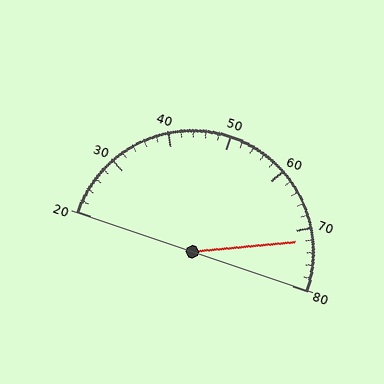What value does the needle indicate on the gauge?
The needle indicates approximately 72.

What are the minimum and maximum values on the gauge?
The gauge ranges from 20 to 80.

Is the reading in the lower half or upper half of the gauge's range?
The reading is in the upper half of the range (20 to 80).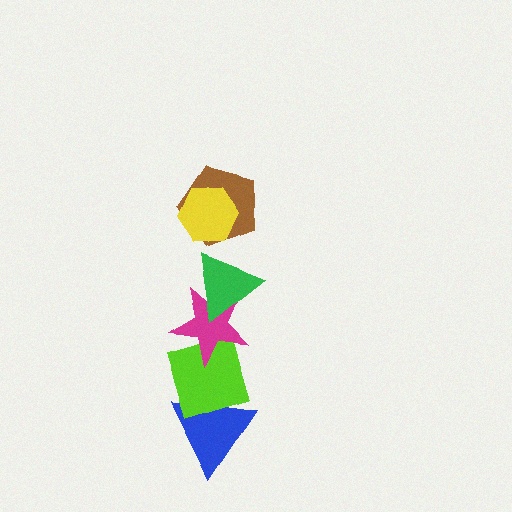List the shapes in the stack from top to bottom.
From top to bottom: the yellow hexagon, the brown pentagon, the green triangle, the magenta star, the lime diamond, the blue triangle.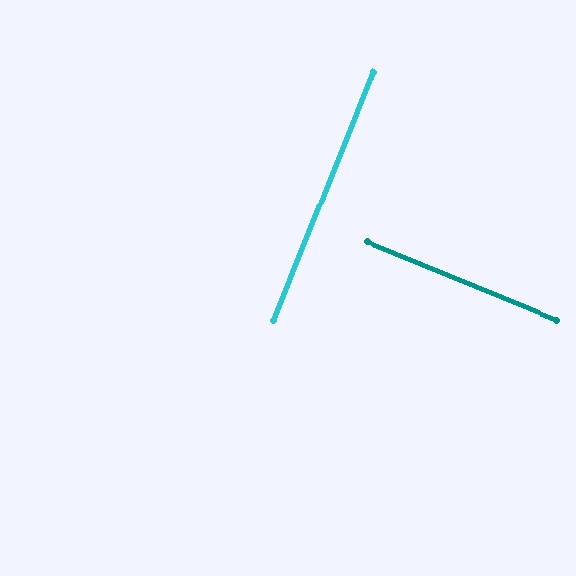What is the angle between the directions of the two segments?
Approximately 89 degrees.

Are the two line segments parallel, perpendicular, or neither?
Perpendicular — they meet at approximately 89°.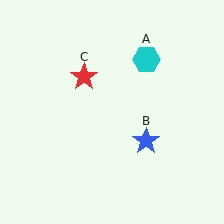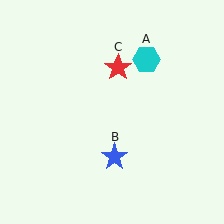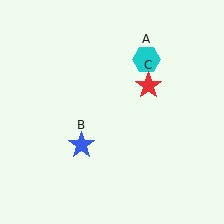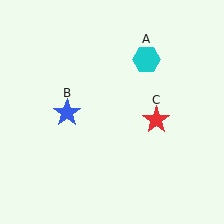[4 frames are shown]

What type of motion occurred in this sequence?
The blue star (object B), red star (object C) rotated clockwise around the center of the scene.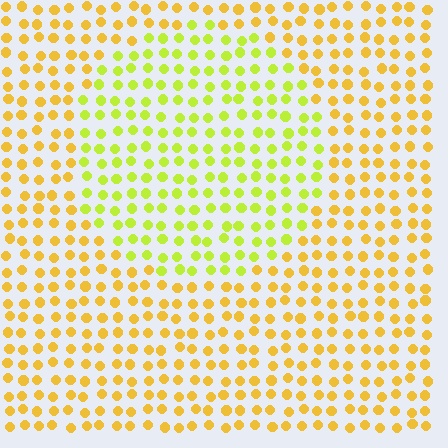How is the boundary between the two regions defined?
The boundary is defined purely by a slight shift in hue (about 33 degrees). Spacing, size, and orientation are identical on both sides.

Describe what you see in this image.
The image is filled with small yellow elements in a uniform arrangement. A circle-shaped region is visible where the elements are tinted to a slightly different hue, forming a subtle color boundary.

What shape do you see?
I see a circle.